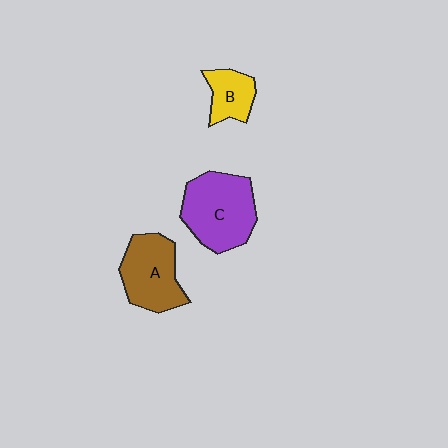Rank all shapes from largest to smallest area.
From largest to smallest: C (purple), A (brown), B (yellow).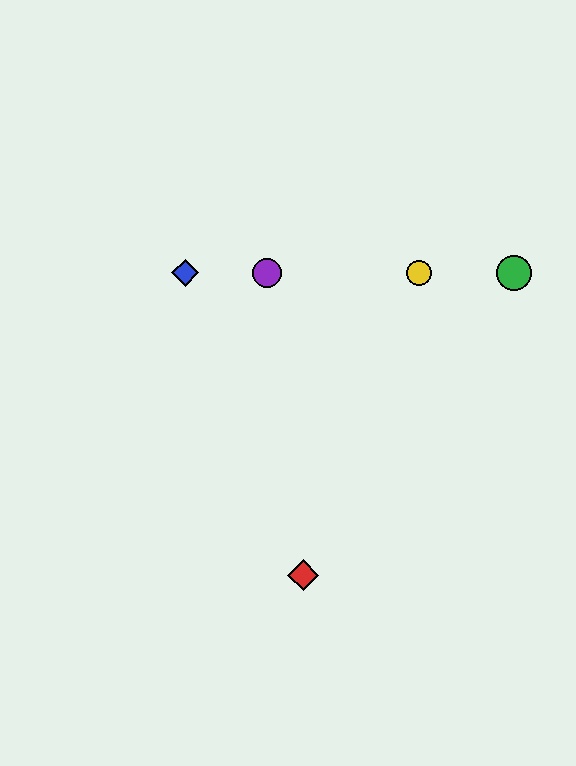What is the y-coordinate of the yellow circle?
The yellow circle is at y≈273.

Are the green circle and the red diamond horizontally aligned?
No, the green circle is at y≈273 and the red diamond is at y≈575.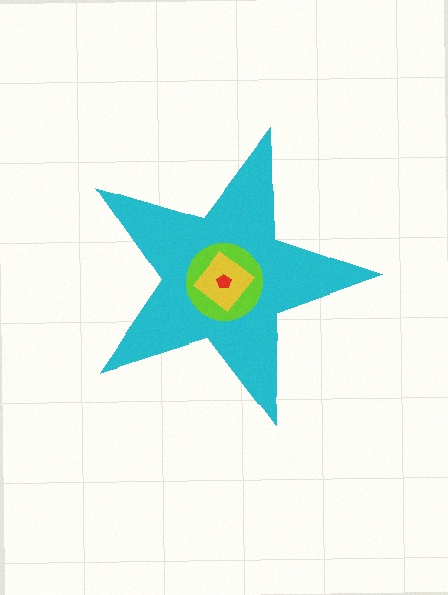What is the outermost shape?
The cyan star.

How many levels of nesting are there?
4.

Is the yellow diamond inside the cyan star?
Yes.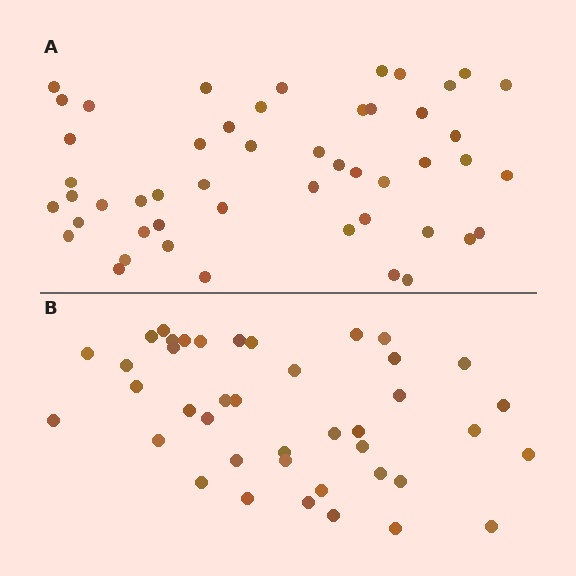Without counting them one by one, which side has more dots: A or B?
Region A (the top region) has more dots.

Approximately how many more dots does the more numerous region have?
Region A has roughly 8 or so more dots than region B.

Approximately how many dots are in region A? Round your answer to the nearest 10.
About 50 dots.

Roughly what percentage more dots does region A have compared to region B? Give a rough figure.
About 20% more.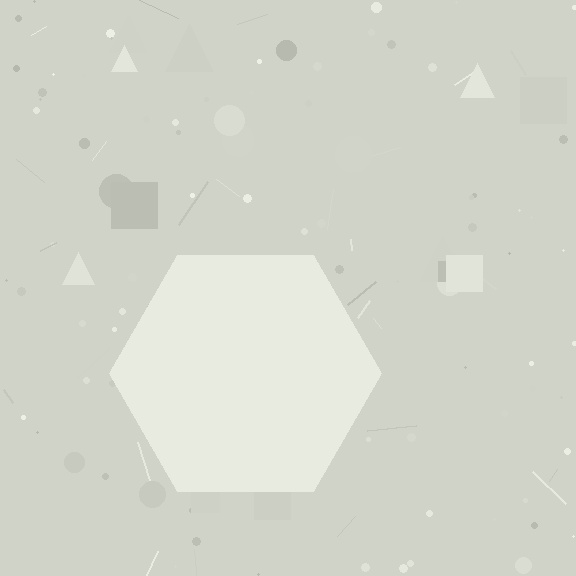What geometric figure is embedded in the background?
A hexagon is embedded in the background.